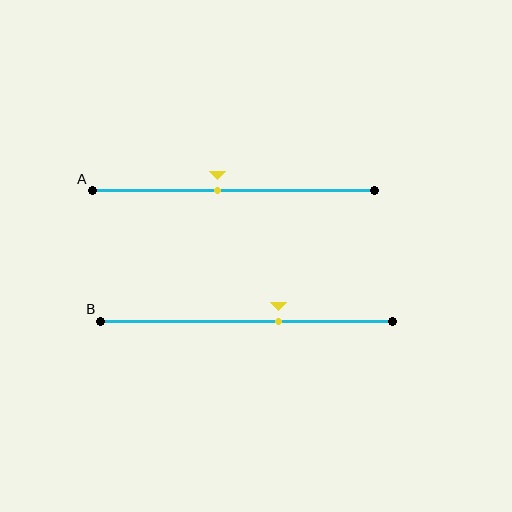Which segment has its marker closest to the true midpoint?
Segment A has its marker closest to the true midpoint.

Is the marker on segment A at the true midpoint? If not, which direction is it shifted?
No, the marker on segment A is shifted to the left by about 6% of the segment length.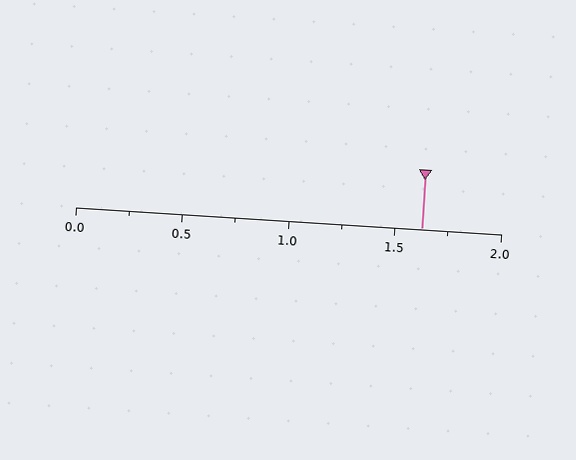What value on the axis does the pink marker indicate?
The marker indicates approximately 1.62.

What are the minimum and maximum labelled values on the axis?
The axis runs from 0.0 to 2.0.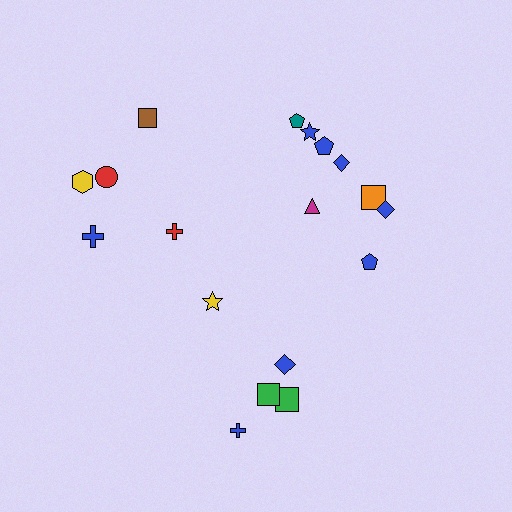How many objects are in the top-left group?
There are 5 objects.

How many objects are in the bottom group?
There are 5 objects.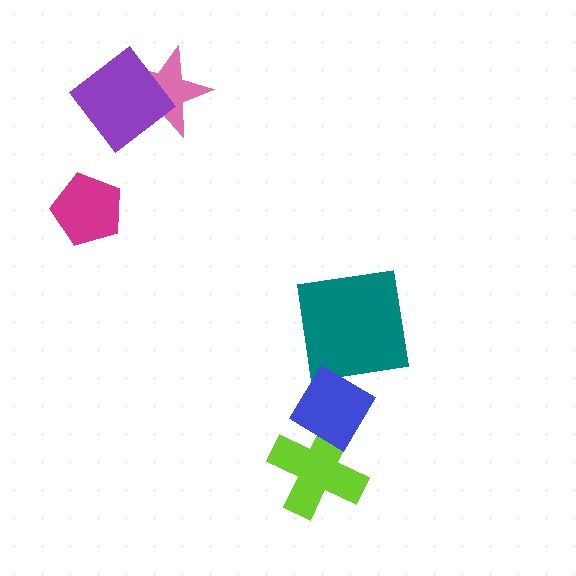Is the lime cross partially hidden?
Yes, it is partially covered by another shape.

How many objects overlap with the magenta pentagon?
0 objects overlap with the magenta pentagon.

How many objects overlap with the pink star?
1 object overlaps with the pink star.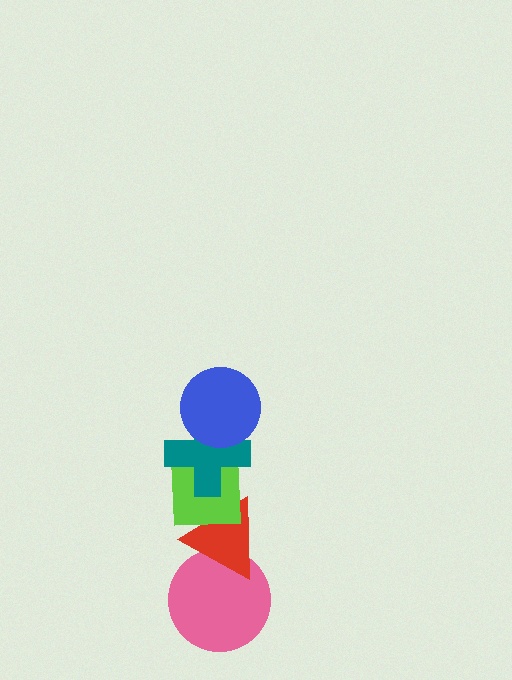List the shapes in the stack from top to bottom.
From top to bottom: the blue circle, the teal cross, the lime square, the red triangle, the pink circle.